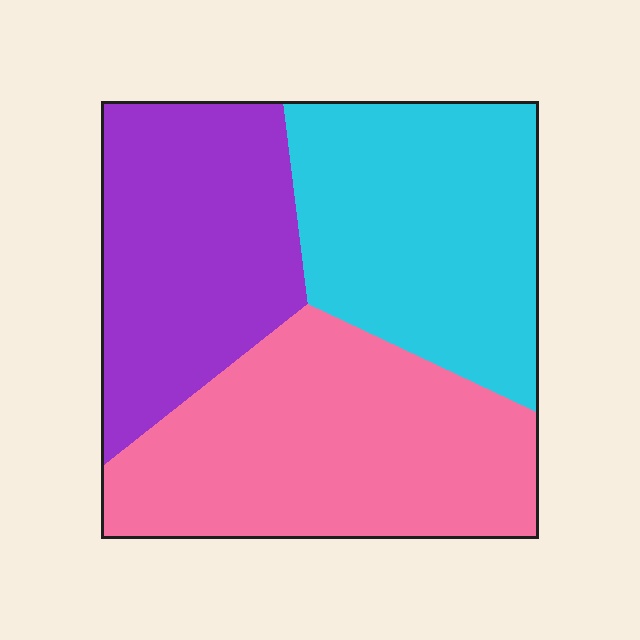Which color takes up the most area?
Pink, at roughly 40%.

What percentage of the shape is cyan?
Cyan takes up about one third (1/3) of the shape.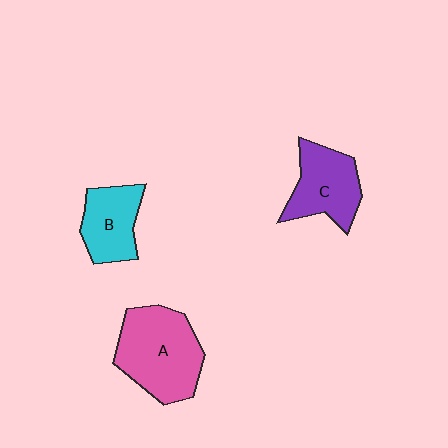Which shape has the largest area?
Shape A (pink).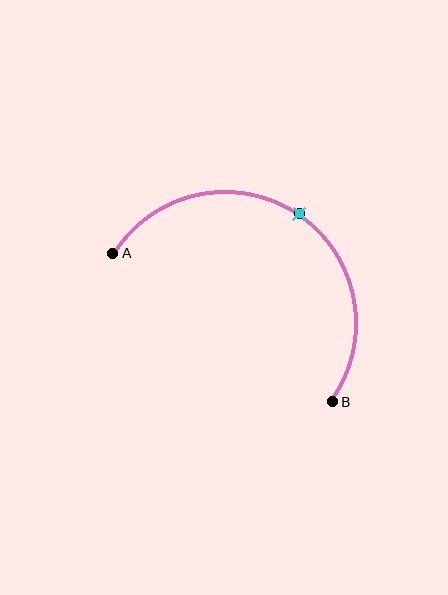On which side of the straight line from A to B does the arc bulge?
The arc bulges above and to the right of the straight line connecting A and B.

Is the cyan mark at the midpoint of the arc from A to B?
Yes. The cyan mark lies on the arc at equal arc-length from both A and B — it is the arc midpoint.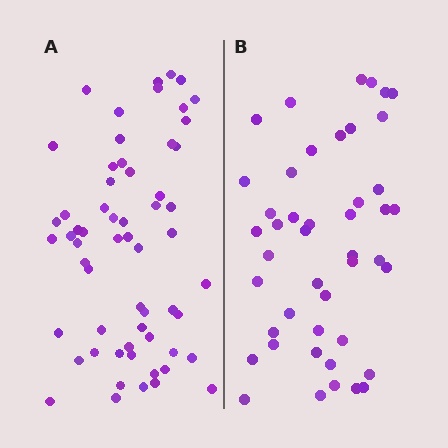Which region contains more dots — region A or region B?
Region A (the left region) has more dots.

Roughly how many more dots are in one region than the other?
Region A has approximately 15 more dots than region B.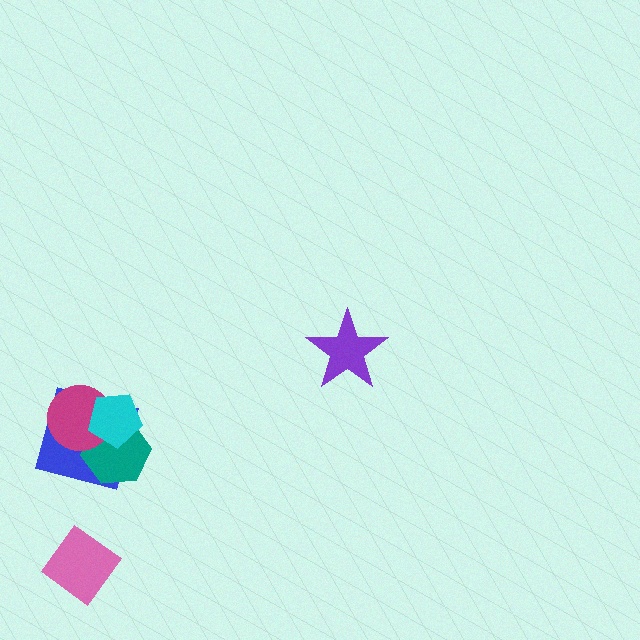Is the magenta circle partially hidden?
Yes, it is partially covered by another shape.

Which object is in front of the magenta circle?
The cyan pentagon is in front of the magenta circle.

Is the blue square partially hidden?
Yes, it is partially covered by another shape.